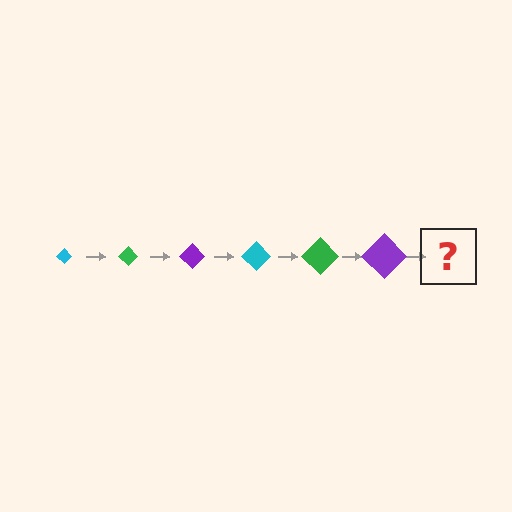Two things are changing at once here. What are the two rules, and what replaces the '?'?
The two rules are that the diamond grows larger each step and the color cycles through cyan, green, and purple. The '?' should be a cyan diamond, larger than the previous one.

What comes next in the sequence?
The next element should be a cyan diamond, larger than the previous one.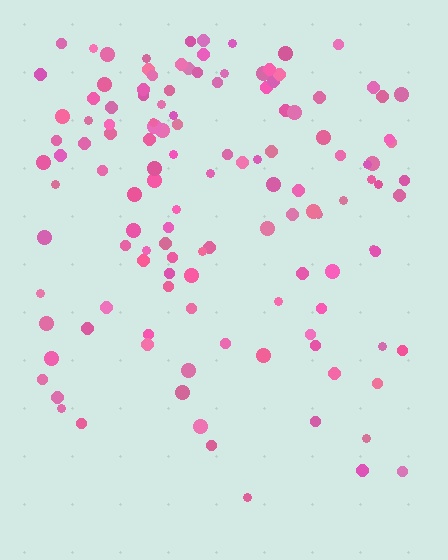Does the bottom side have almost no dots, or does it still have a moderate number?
Still a moderate number, just noticeably fewer than the top.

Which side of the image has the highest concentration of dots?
The top.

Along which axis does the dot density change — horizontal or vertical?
Vertical.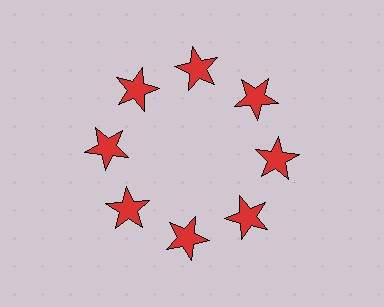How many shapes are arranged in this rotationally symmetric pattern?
There are 8 shapes, arranged in 8 groups of 1.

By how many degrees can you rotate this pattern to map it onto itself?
The pattern maps onto itself every 45 degrees of rotation.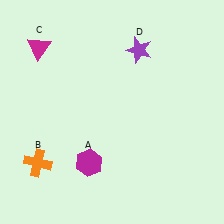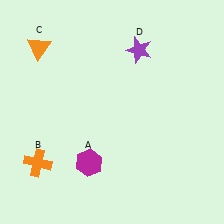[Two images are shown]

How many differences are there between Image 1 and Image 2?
There is 1 difference between the two images.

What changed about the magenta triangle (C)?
In Image 1, C is magenta. In Image 2, it changed to orange.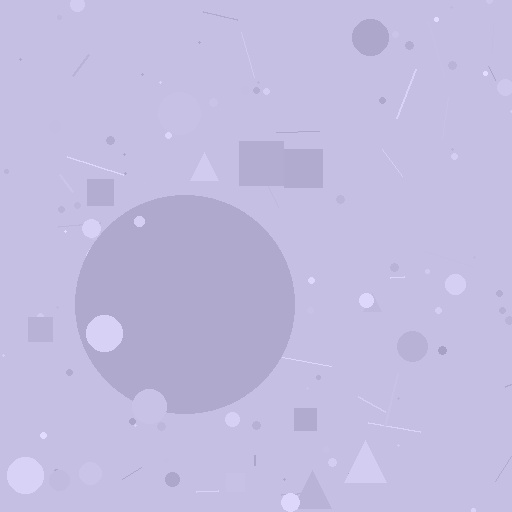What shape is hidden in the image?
A circle is hidden in the image.